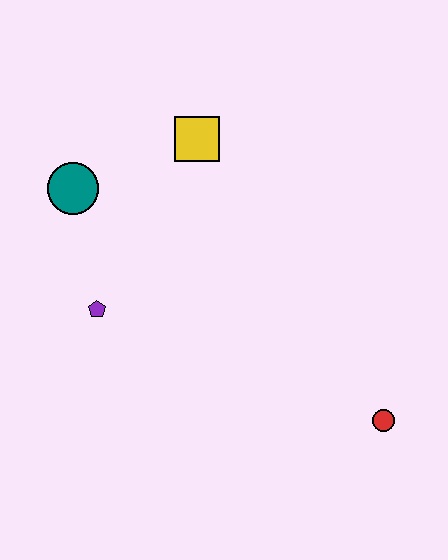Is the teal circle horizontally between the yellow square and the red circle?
No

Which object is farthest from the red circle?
The teal circle is farthest from the red circle.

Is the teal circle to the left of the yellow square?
Yes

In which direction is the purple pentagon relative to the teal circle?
The purple pentagon is below the teal circle.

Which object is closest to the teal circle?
The purple pentagon is closest to the teal circle.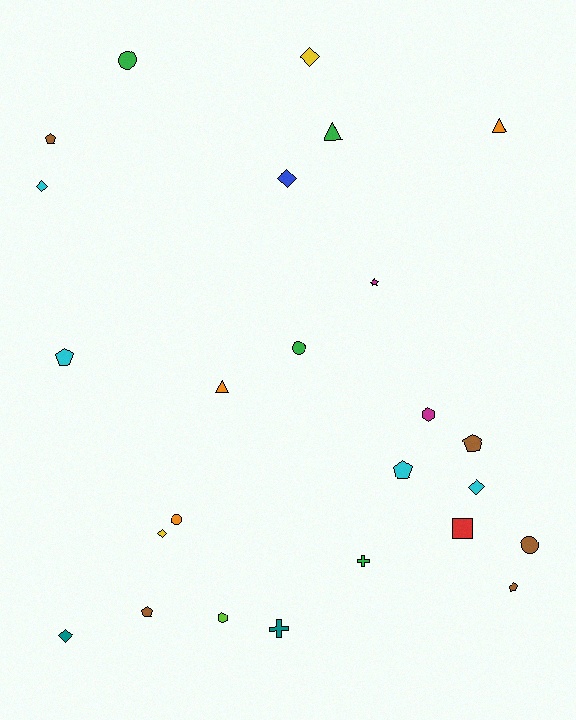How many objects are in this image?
There are 25 objects.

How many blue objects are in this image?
There is 1 blue object.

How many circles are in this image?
There are 4 circles.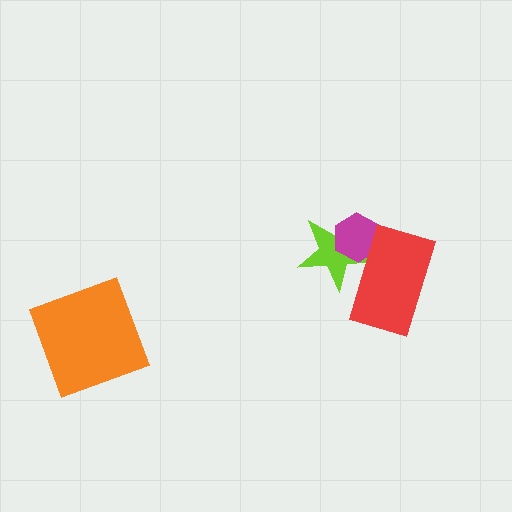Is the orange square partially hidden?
No, no other shape covers it.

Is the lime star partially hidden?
Yes, it is partially covered by another shape.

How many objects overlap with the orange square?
0 objects overlap with the orange square.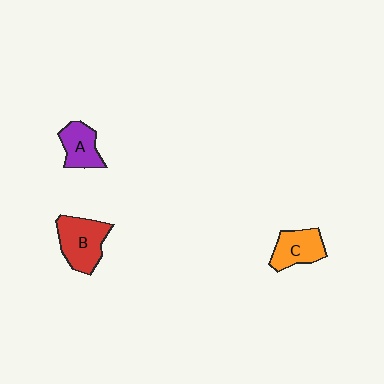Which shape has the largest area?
Shape B (red).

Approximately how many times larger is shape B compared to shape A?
Approximately 1.5 times.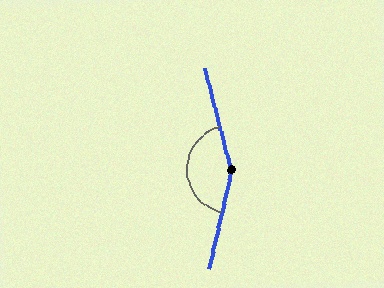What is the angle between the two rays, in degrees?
Approximately 153 degrees.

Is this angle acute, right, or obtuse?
It is obtuse.